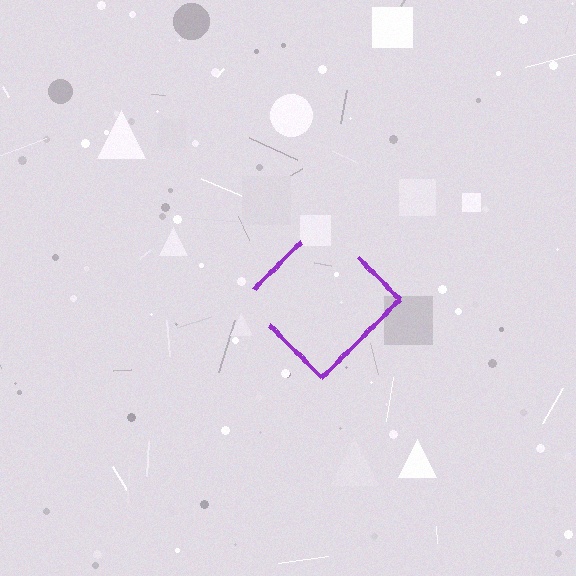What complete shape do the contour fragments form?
The contour fragments form a diamond.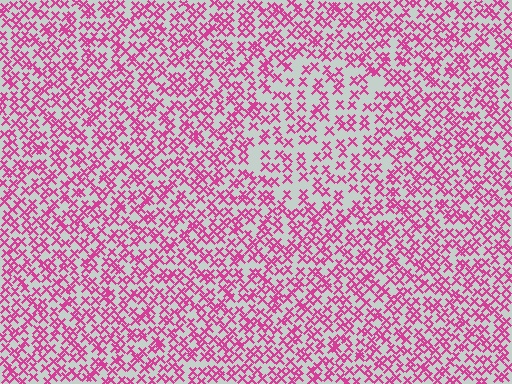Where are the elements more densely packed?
The elements are more densely packed outside the circle boundary.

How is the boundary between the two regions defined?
The boundary is defined by a change in element density (approximately 1.6x ratio). All elements are the same color, size, and shape.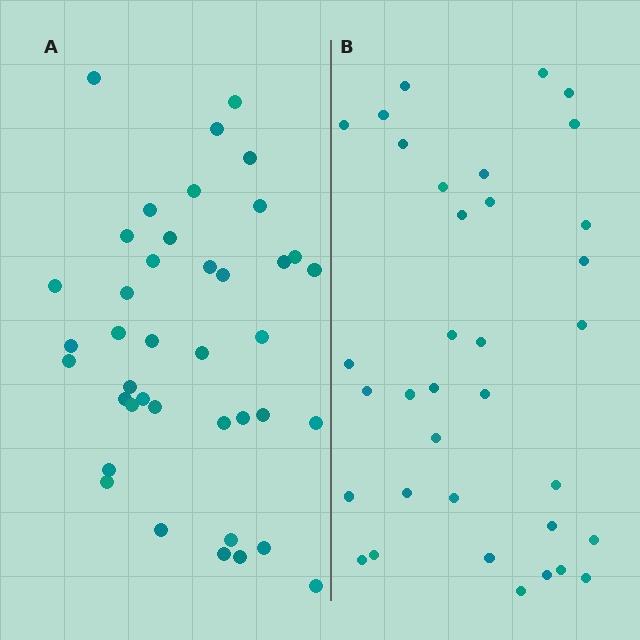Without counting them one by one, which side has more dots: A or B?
Region A (the left region) has more dots.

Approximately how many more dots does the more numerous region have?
Region A has about 5 more dots than region B.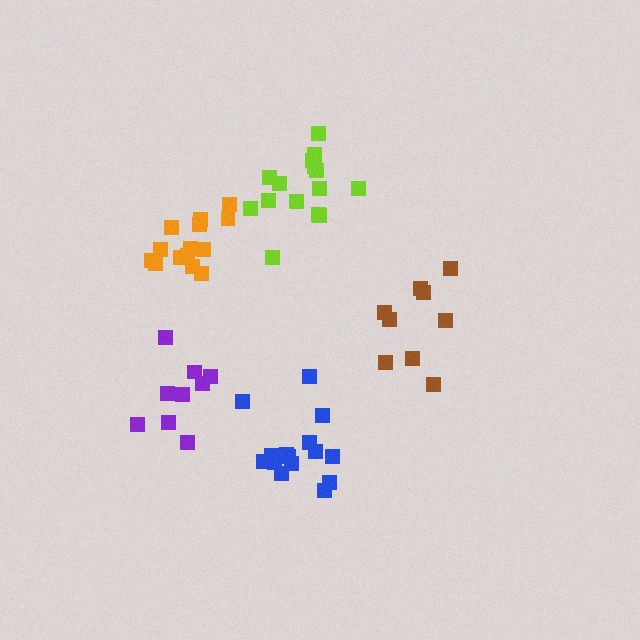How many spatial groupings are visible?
There are 5 spatial groupings.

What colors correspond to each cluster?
The clusters are colored: orange, blue, lime, brown, purple.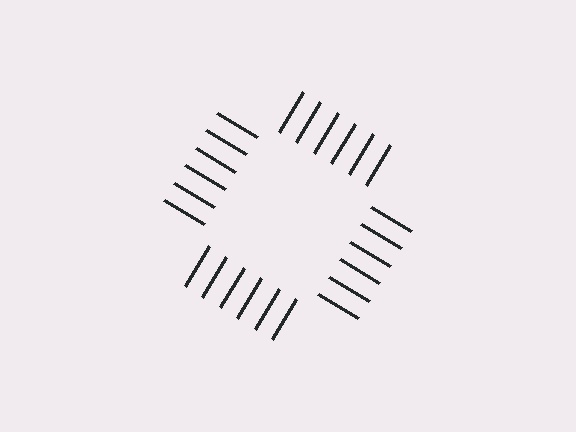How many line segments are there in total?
24 — 6 along each of the 4 edges.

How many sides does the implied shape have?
4 sides — the line-ends trace a square.